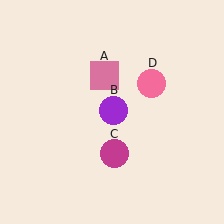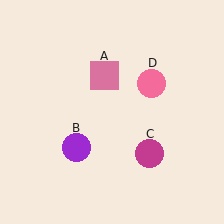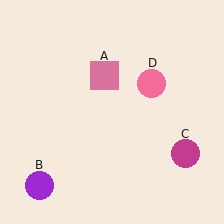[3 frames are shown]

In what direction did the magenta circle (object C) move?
The magenta circle (object C) moved right.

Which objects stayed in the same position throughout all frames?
Pink square (object A) and pink circle (object D) remained stationary.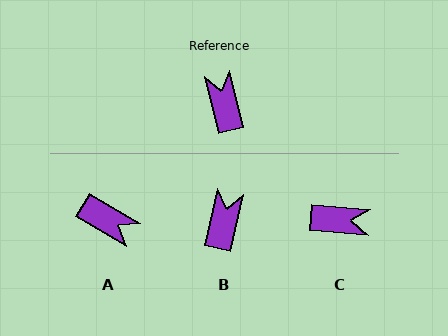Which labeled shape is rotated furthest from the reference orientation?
A, about 134 degrees away.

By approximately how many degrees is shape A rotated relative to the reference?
Approximately 134 degrees clockwise.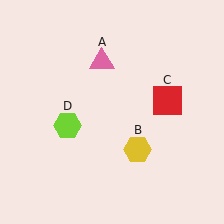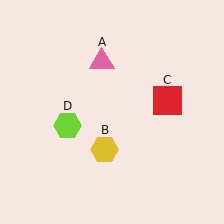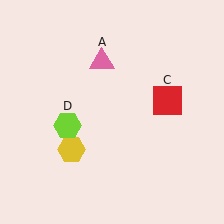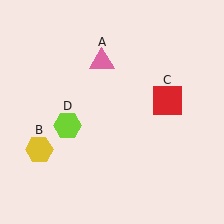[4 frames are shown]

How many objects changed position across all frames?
1 object changed position: yellow hexagon (object B).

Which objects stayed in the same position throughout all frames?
Pink triangle (object A) and red square (object C) and lime hexagon (object D) remained stationary.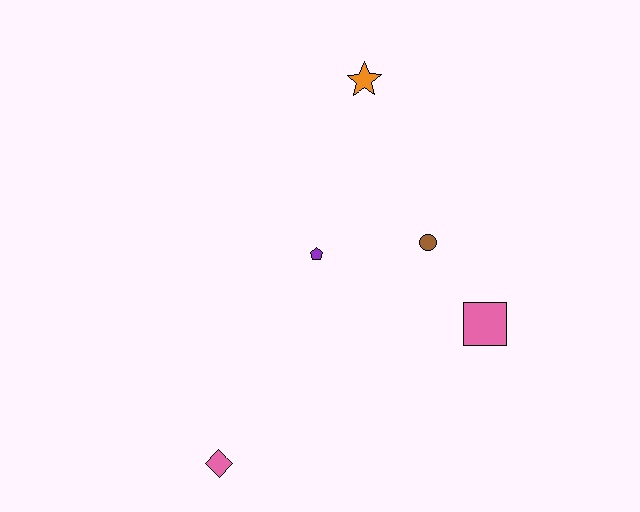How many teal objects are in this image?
There are no teal objects.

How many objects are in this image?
There are 5 objects.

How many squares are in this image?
There is 1 square.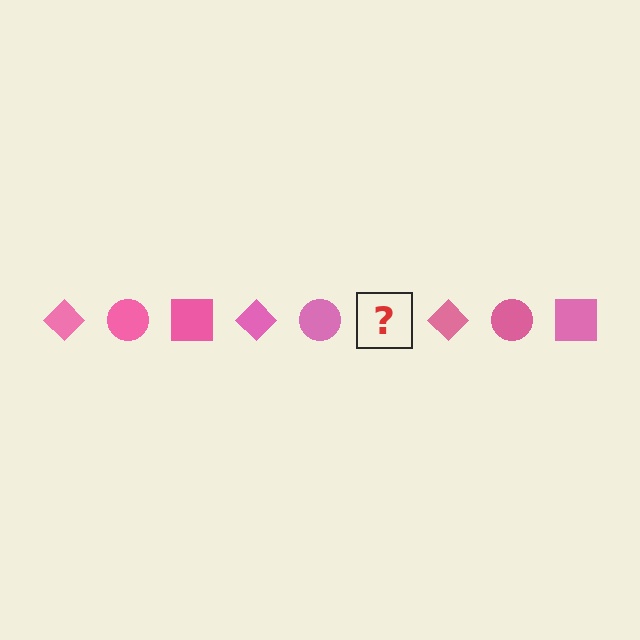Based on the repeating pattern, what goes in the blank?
The blank should be a pink square.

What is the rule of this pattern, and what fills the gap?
The rule is that the pattern cycles through diamond, circle, square shapes in pink. The gap should be filled with a pink square.